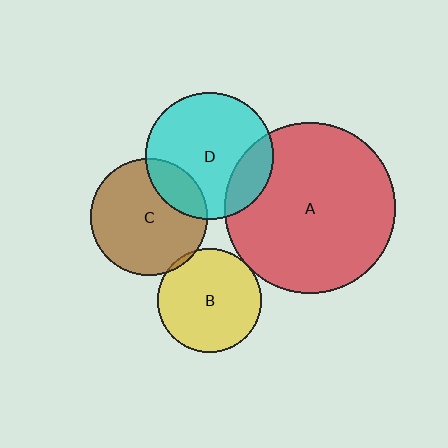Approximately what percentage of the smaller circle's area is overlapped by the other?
Approximately 5%.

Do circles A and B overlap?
Yes.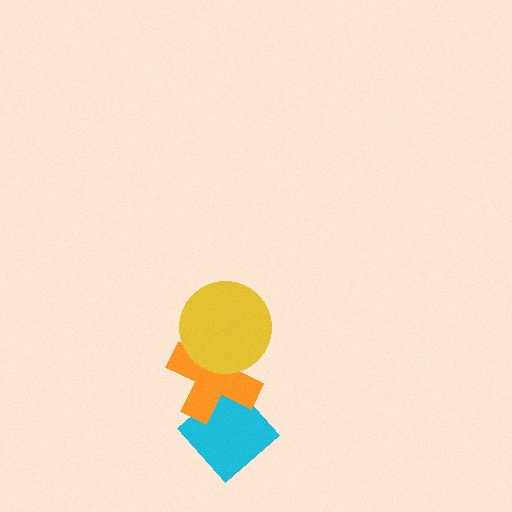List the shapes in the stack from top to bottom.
From top to bottom: the yellow circle, the orange cross, the cyan diamond.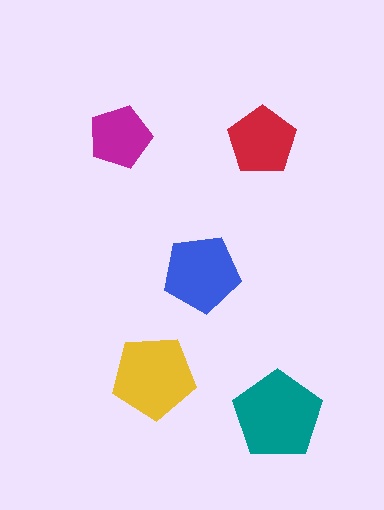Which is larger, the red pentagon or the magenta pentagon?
The red one.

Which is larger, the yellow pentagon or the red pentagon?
The yellow one.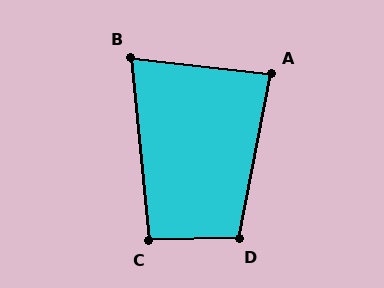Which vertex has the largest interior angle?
D, at approximately 102 degrees.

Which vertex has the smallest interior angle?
B, at approximately 78 degrees.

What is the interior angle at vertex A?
Approximately 86 degrees (approximately right).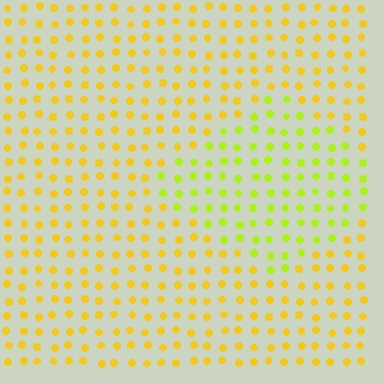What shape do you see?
I see a diamond.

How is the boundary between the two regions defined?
The boundary is defined purely by a slight shift in hue (about 32 degrees). Spacing, size, and orientation are identical on both sides.